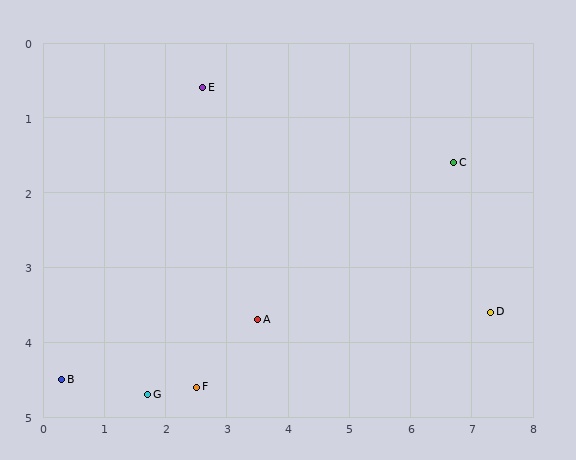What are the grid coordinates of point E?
Point E is at approximately (2.6, 0.6).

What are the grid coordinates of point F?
Point F is at approximately (2.5, 4.6).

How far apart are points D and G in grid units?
Points D and G are about 5.7 grid units apart.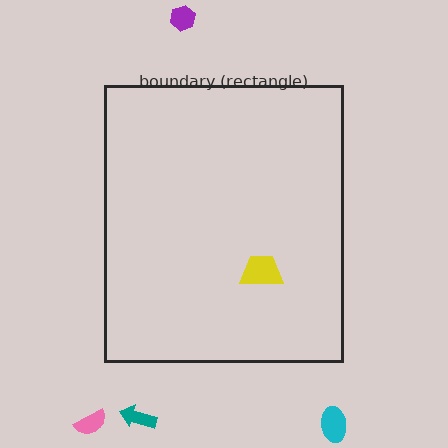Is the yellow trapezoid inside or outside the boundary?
Inside.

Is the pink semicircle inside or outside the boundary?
Outside.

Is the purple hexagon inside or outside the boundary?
Outside.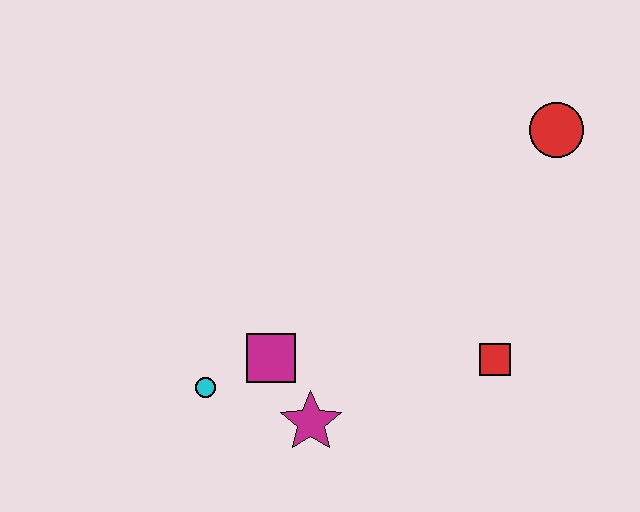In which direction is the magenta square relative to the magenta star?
The magenta square is above the magenta star.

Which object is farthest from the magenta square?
The red circle is farthest from the magenta square.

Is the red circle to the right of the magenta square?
Yes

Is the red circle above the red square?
Yes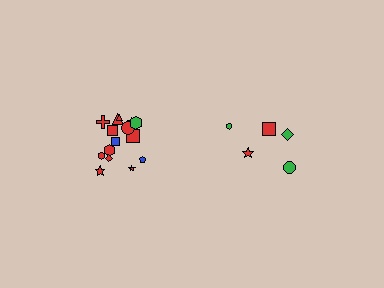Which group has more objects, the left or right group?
The left group.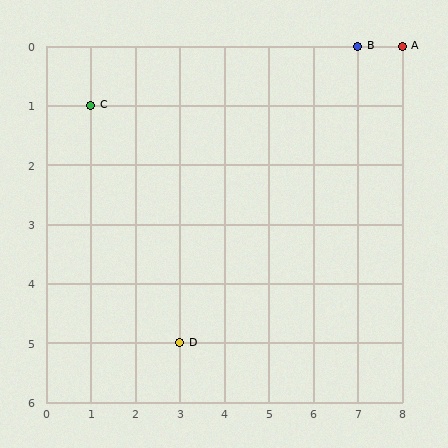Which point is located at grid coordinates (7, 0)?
Point B is at (7, 0).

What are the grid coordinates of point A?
Point A is at grid coordinates (8, 0).